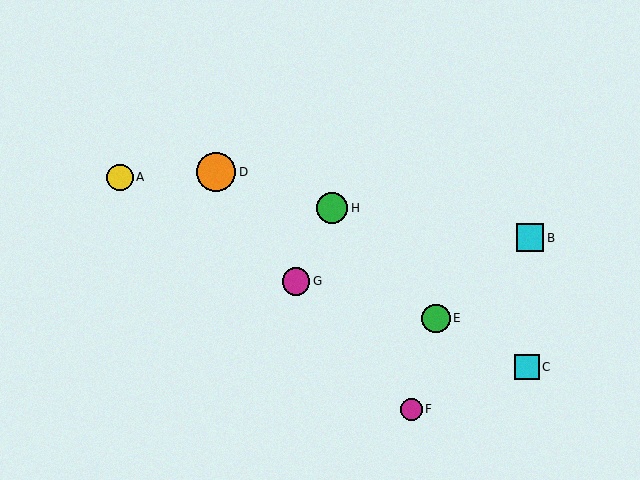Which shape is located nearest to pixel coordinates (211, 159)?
The orange circle (labeled D) at (216, 172) is nearest to that location.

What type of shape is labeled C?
Shape C is a cyan square.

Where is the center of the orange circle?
The center of the orange circle is at (216, 172).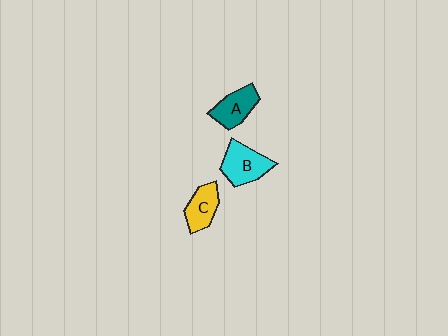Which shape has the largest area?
Shape B (cyan).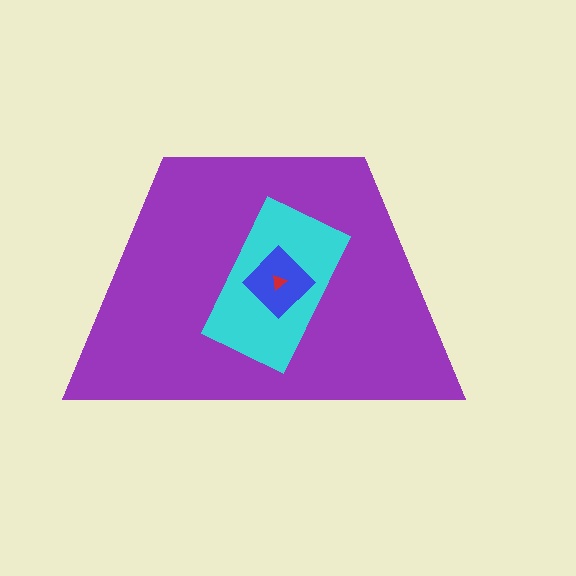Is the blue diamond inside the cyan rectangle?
Yes.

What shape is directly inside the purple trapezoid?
The cyan rectangle.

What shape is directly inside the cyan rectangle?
The blue diamond.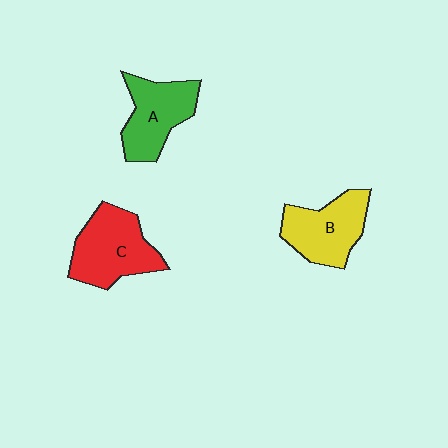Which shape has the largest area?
Shape C (red).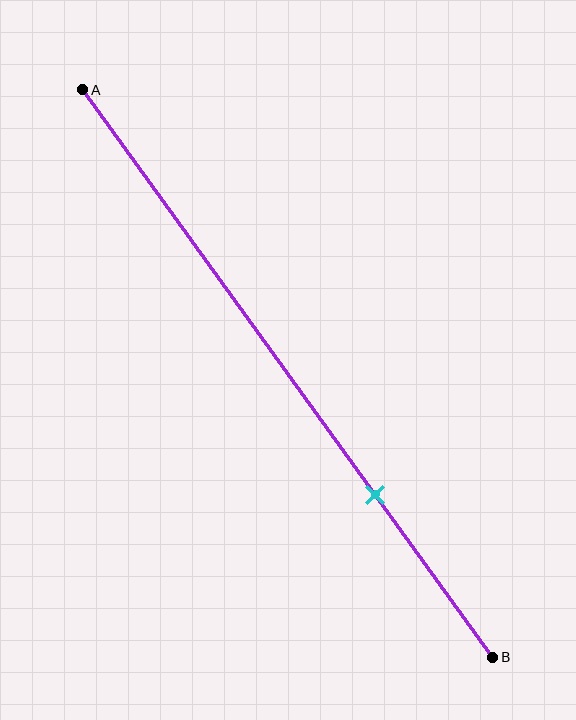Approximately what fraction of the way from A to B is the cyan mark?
The cyan mark is approximately 70% of the way from A to B.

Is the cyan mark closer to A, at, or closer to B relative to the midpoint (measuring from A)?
The cyan mark is closer to point B than the midpoint of segment AB.